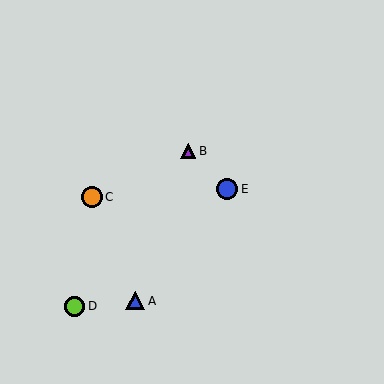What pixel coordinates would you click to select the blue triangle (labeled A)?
Click at (135, 301) to select the blue triangle A.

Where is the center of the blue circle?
The center of the blue circle is at (227, 189).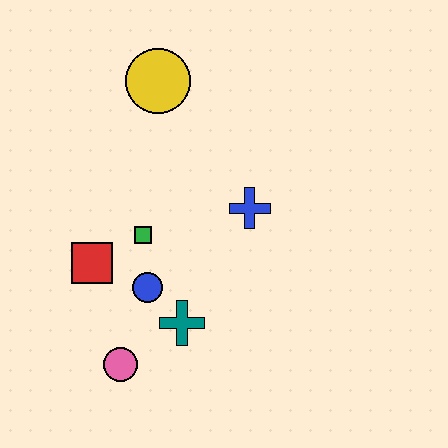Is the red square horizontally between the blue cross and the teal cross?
No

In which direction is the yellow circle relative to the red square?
The yellow circle is above the red square.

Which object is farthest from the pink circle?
The yellow circle is farthest from the pink circle.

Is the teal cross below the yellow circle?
Yes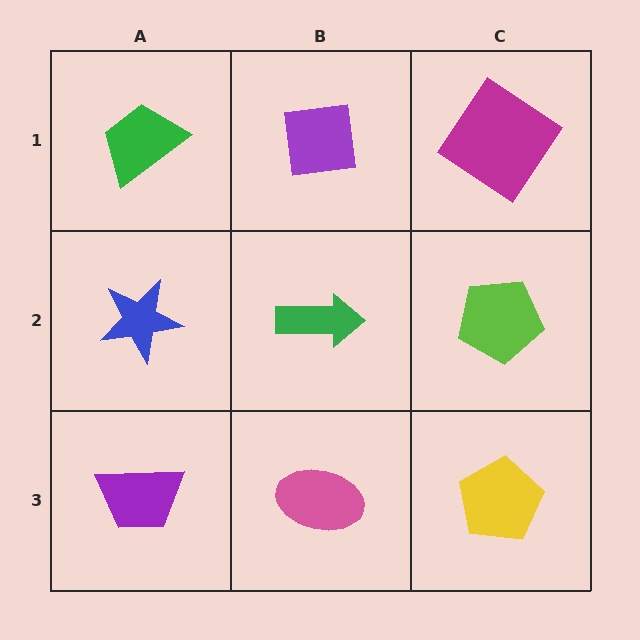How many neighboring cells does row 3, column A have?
2.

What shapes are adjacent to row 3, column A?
A blue star (row 2, column A), a pink ellipse (row 3, column B).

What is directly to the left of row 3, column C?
A pink ellipse.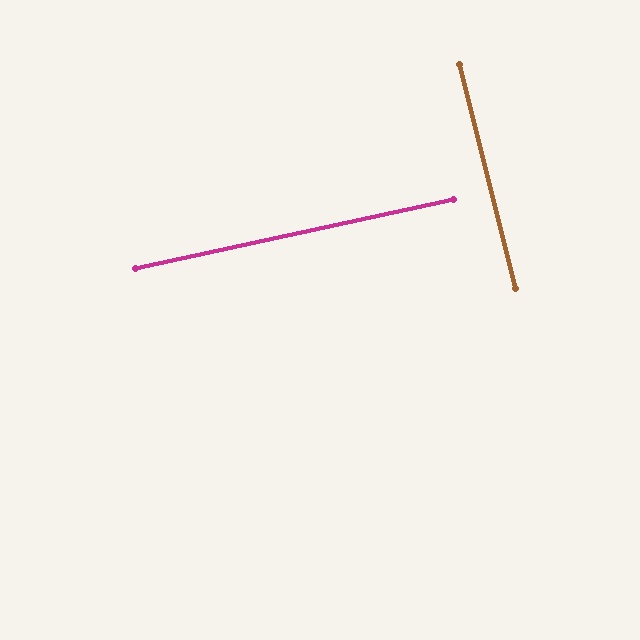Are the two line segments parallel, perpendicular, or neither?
Perpendicular — they meet at approximately 88°.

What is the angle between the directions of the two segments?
Approximately 88 degrees.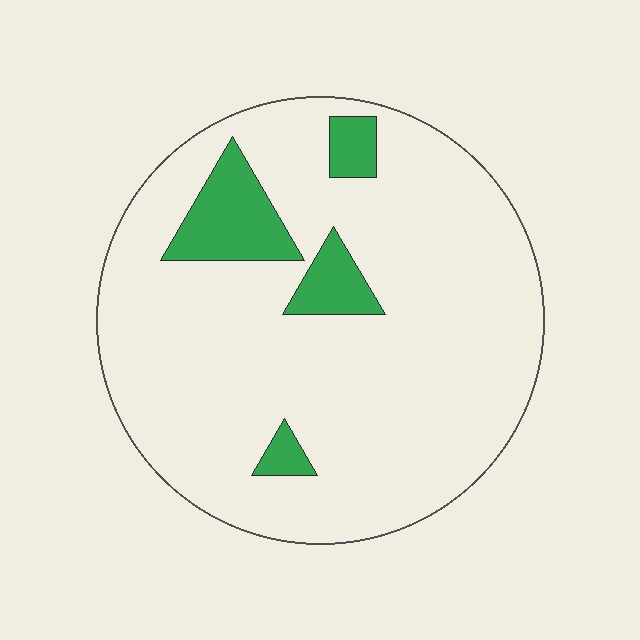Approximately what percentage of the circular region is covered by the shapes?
Approximately 10%.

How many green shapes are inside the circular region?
4.